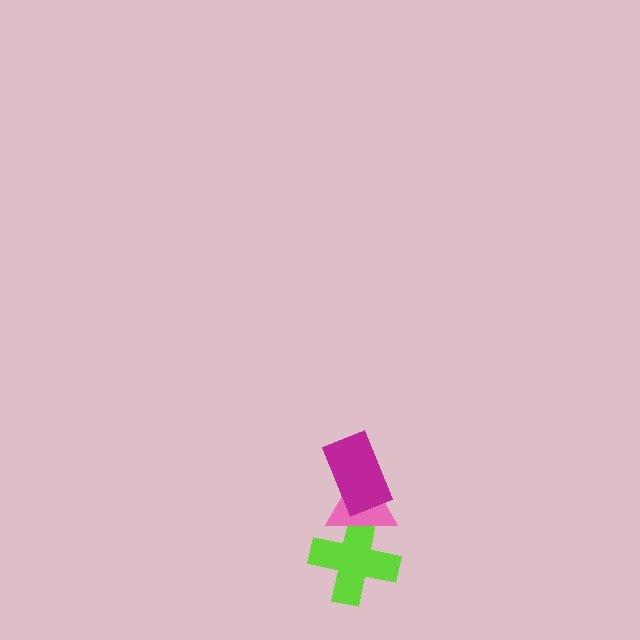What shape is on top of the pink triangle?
The magenta rectangle is on top of the pink triangle.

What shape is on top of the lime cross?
The pink triangle is on top of the lime cross.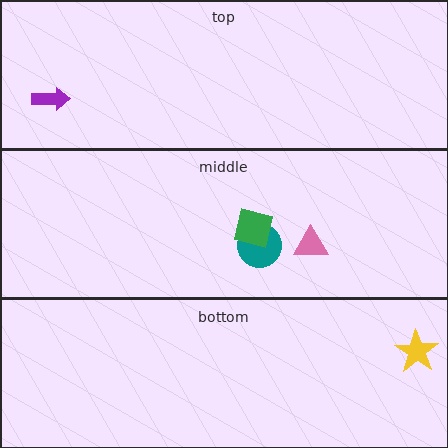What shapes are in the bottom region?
The yellow star.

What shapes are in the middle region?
The pink triangle, the teal circle, the green square.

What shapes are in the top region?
The purple arrow.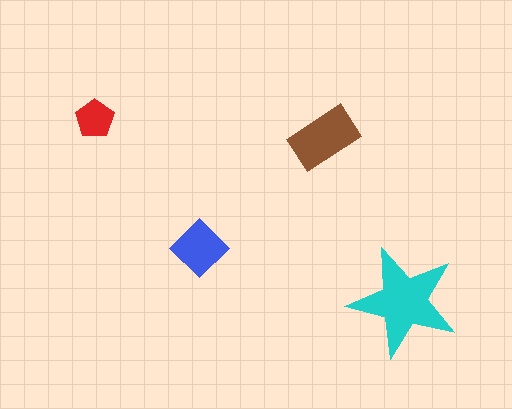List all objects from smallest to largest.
The red pentagon, the blue diamond, the brown rectangle, the cyan star.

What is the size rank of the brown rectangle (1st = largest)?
2nd.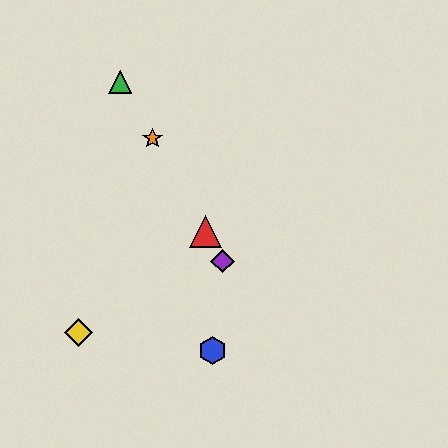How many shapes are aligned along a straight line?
4 shapes (the red triangle, the green triangle, the purple diamond, the orange star) are aligned along a straight line.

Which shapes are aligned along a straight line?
The red triangle, the green triangle, the purple diamond, the orange star are aligned along a straight line.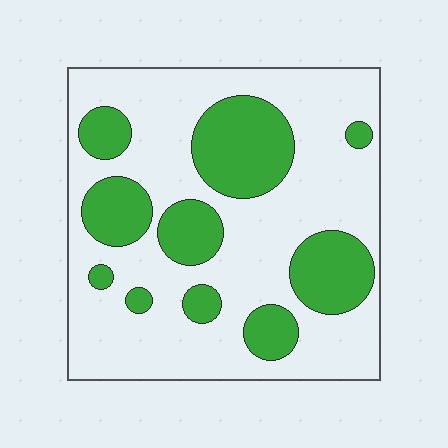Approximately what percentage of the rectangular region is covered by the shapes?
Approximately 30%.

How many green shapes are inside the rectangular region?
10.